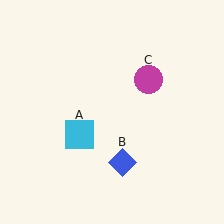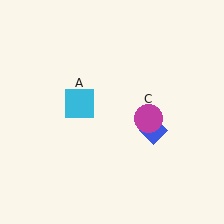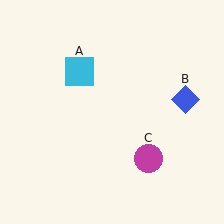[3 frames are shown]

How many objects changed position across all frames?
3 objects changed position: cyan square (object A), blue diamond (object B), magenta circle (object C).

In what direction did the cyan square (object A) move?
The cyan square (object A) moved up.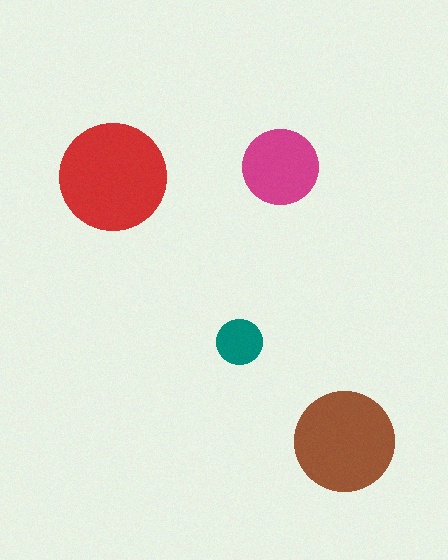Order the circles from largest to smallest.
the red one, the brown one, the magenta one, the teal one.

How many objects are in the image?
There are 4 objects in the image.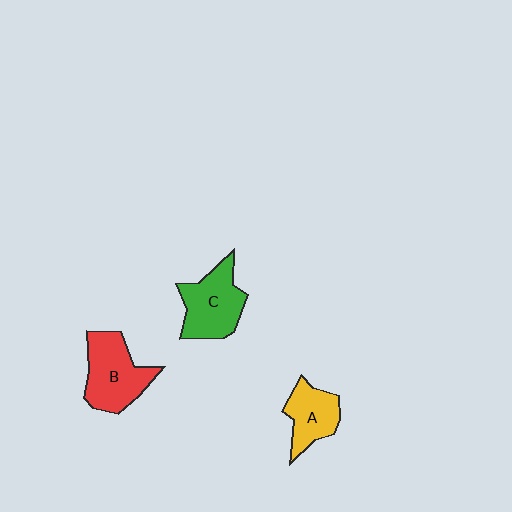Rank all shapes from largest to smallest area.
From largest to smallest: B (red), C (green), A (yellow).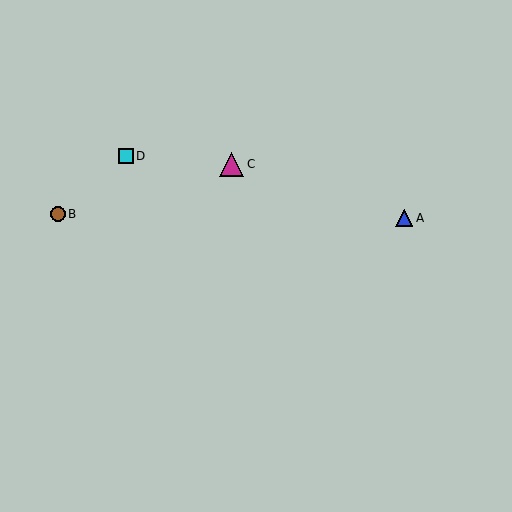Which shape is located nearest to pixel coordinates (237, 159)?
The magenta triangle (labeled C) at (232, 164) is nearest to that location.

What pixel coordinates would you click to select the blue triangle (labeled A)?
Click at (404, 218) to select the blue triangle A.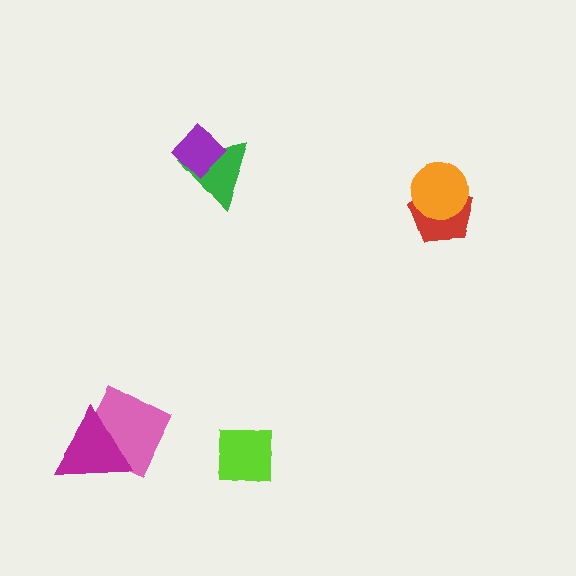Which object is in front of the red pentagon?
The orange circle is in front of the red pentagon.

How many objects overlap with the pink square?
1 object overlaps with the pink square.